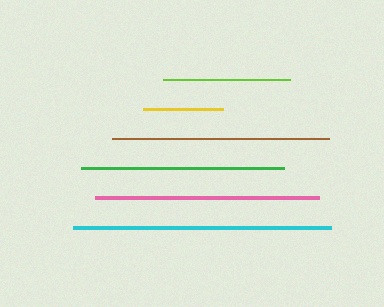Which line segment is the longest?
The cyan line is the longest at approximately 258 pixels.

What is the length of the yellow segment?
The yellow segment is approximately 80 pixels long.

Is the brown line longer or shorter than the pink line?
The pink line is longer than the brown line.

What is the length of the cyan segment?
The cyan segment is approximately 258 pixels long.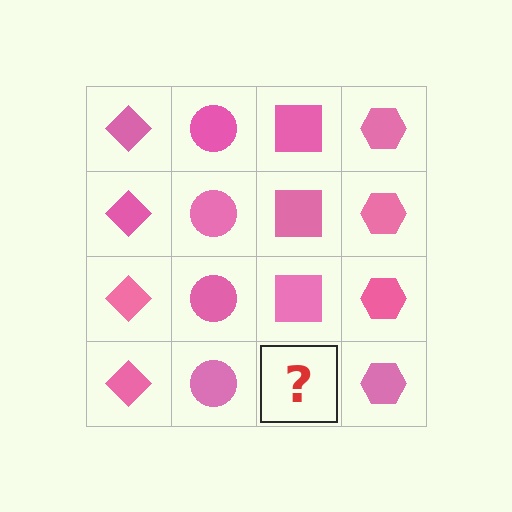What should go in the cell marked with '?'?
The missing cell should contain a pink square.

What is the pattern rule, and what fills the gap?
The rule is that each column has a consistent shape. The gap should be filled with a pink square.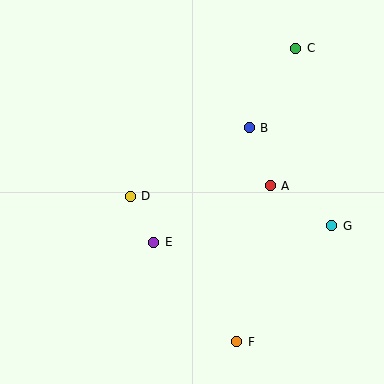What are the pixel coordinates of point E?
Point E is at (154, 243).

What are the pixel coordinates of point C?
Point C is at (296, 48).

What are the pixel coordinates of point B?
Point B is at (249, 128).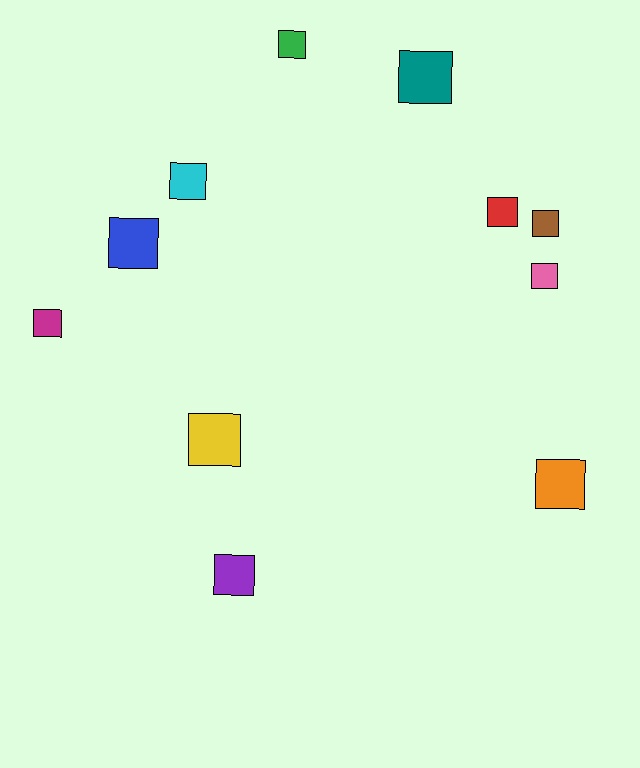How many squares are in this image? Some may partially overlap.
There are 11 squares.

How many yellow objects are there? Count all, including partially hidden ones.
There is 1 yellow object.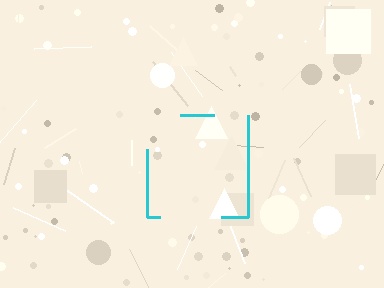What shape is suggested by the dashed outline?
The dashed outline suggests a square.